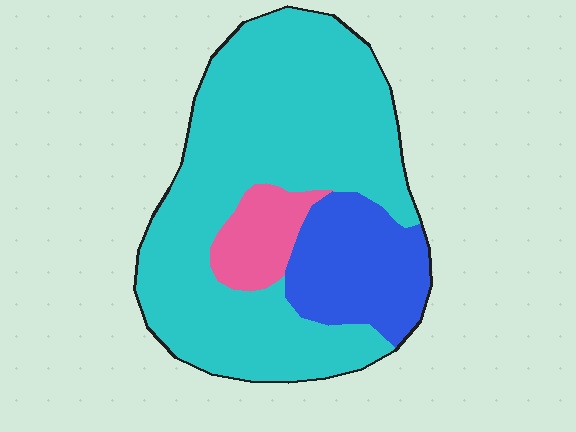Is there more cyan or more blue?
Cyan.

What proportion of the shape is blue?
Blue covers about 20% of the shape.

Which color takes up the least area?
Pink, at roughly 10%.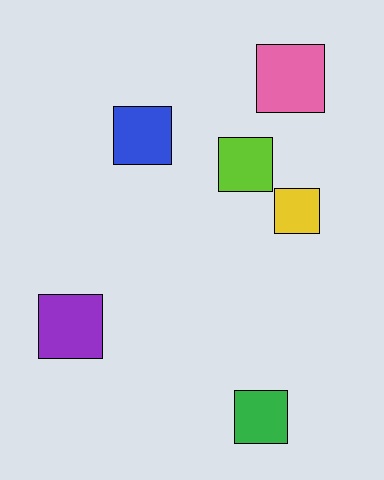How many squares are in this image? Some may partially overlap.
There are 6 squares.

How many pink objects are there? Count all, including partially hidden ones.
There is 1 pink object.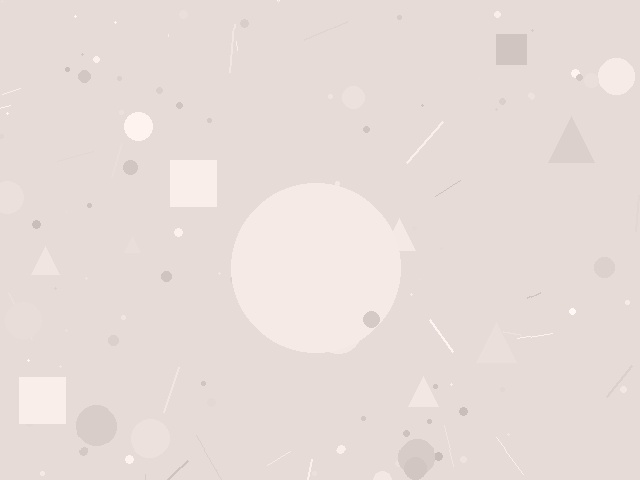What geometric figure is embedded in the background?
A circle is embedded in the background.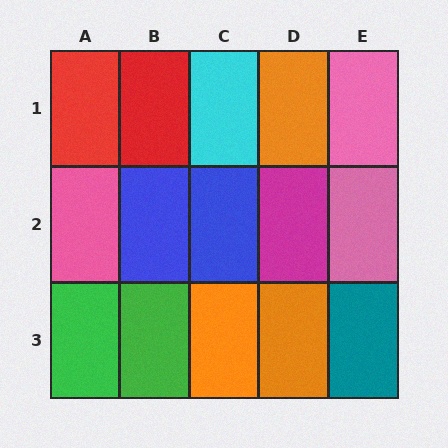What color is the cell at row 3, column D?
Orange.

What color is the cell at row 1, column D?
Orange.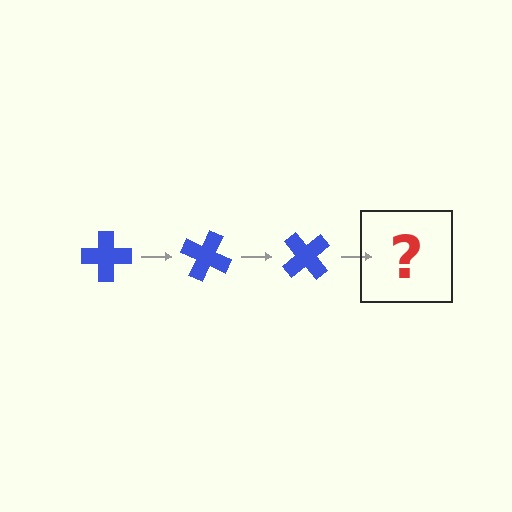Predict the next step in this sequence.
The next step is a blue cross rotated 75 degrees.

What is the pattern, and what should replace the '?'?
The pattern is that the cross rotates 25 degrees each step. The '?' should be a blue cross rotated 75 degrees.